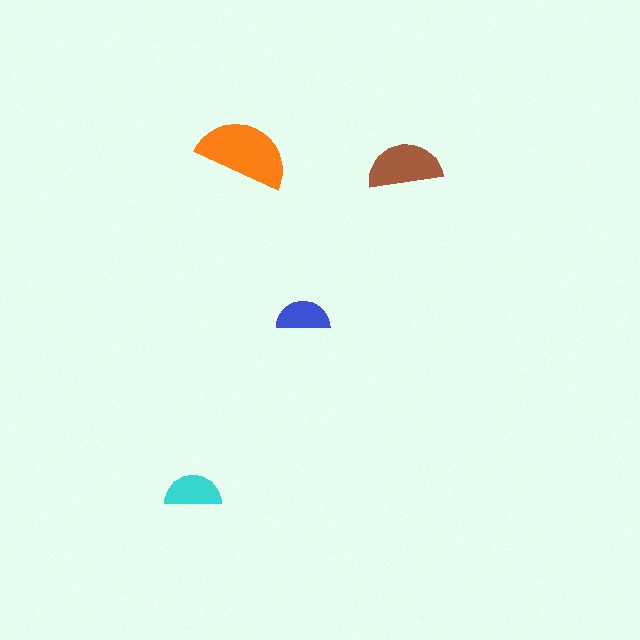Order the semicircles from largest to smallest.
the orange one, the brown one, the cyan one, the blue one.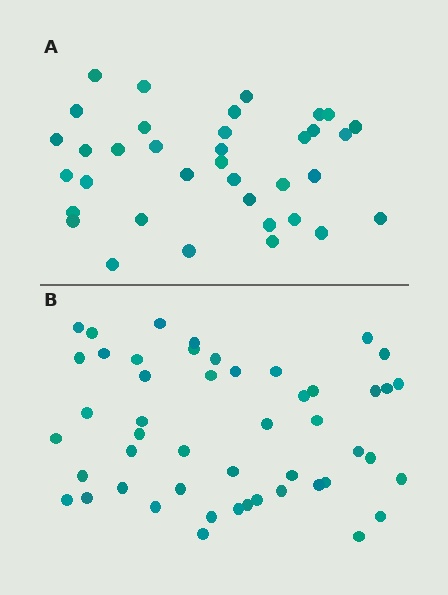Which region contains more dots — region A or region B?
Region B (the bottom region) has more dots.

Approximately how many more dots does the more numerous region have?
Region B has approximately 15 more dots than region A.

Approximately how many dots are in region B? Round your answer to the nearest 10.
About 50 dots. (The exact count is 49, which rounds to 50.)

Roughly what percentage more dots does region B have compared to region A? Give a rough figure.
About 35% more.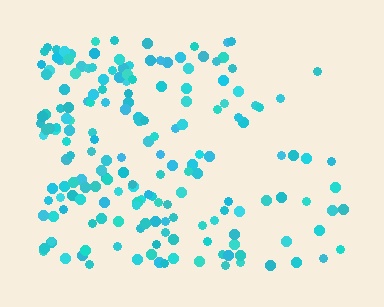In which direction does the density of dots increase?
From right to left, with the left side densest.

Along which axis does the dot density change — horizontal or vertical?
Horizontal.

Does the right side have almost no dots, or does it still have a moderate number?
Still a moderate number, just noticeably fewer than the left.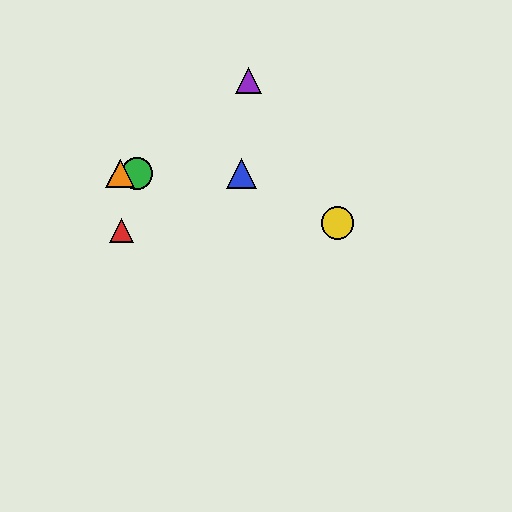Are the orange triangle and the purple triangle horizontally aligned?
No, the orange triangle is at y≈173 and the purple triangle is at y≈81.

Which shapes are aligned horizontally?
The blue triangle, the green circle, the orange triangle are aligned horizontally.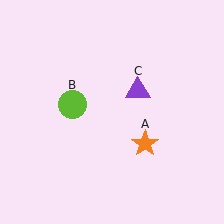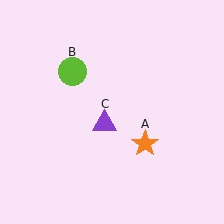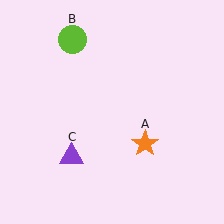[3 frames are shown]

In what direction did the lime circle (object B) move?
The lime circle (object B) moved up.